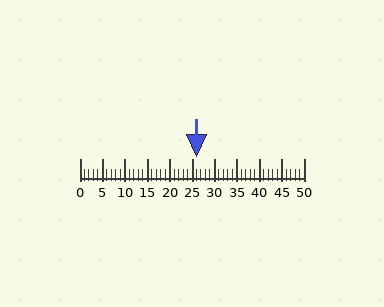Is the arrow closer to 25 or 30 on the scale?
The arrow is closer to 25.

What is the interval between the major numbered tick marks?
The major tick marks are spaced 5 units apart.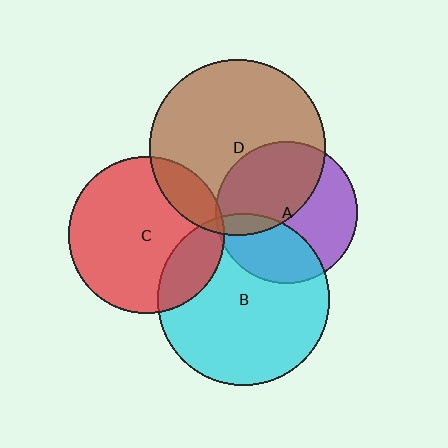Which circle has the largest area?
Circle D (brown).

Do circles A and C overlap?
Yes.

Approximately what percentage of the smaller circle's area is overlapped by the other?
Approximately 5%.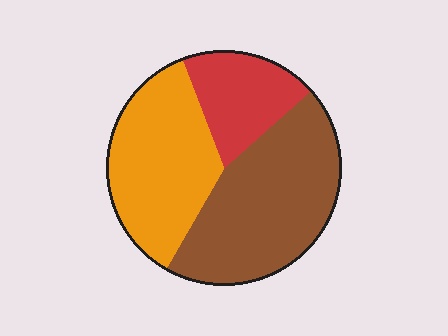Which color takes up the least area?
Red, at roughly 20%.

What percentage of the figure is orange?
Orange covers 36% of the figure.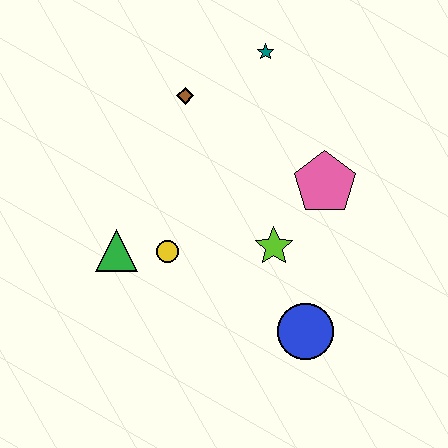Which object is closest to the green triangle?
The yellow circle is closest to the green triangle.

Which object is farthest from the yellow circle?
The teal star is farthest from the yellow circle.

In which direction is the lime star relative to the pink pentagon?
The lime star is below the pink pentagon.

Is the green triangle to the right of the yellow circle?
No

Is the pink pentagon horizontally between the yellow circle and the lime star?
No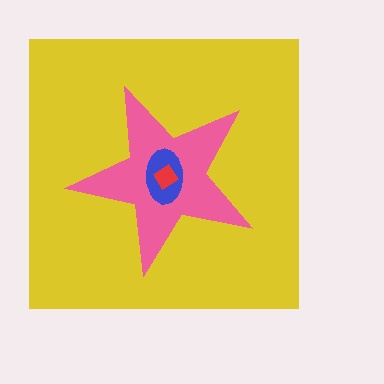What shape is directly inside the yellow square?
The pink star.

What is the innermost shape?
The red diamond.